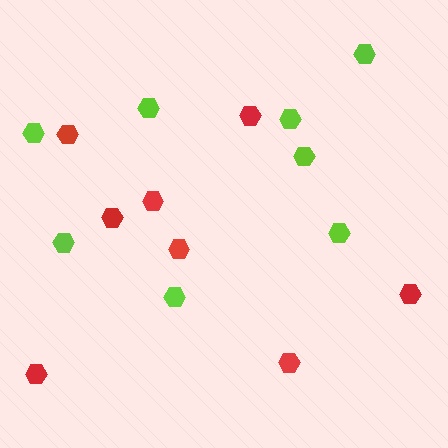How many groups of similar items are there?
There are 2 groups: one group of lime hexagons (8) and one group of red hexagons (8).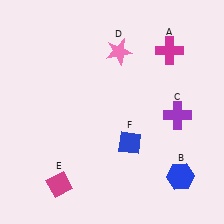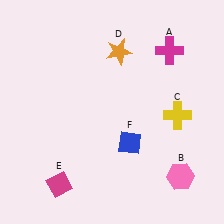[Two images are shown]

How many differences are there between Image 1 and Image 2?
There are 3 differences between the two images.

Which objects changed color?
B changed from blue to pink. C changed from purple to yellow. D changed from pink to orange.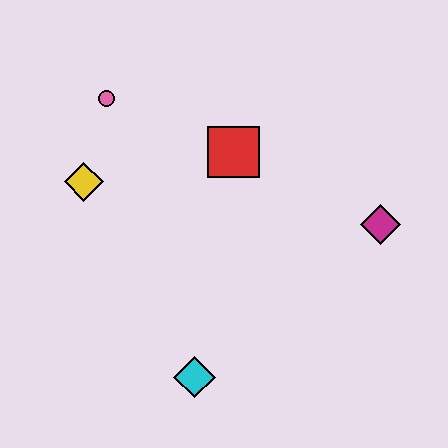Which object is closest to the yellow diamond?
The pink circle is closest to the yellow diamond.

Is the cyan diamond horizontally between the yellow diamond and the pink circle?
No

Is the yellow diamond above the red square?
No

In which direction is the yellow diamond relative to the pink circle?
The yellow diamond is below the pink circle.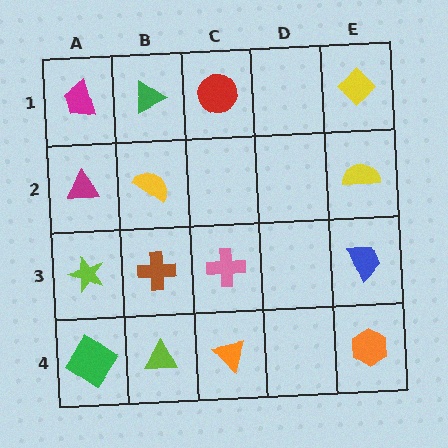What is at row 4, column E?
An orange hexagon.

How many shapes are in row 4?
4 shapes.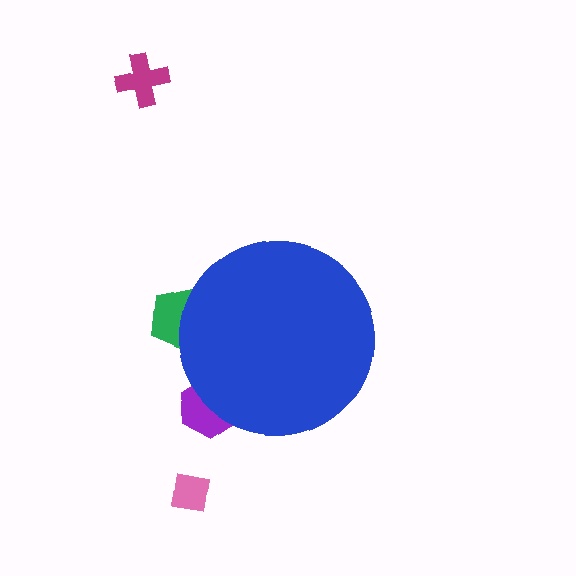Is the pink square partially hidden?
No, the pink square is fully visible.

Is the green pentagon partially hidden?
Yes, the green pentagon is partially hidden behind the blue circle.